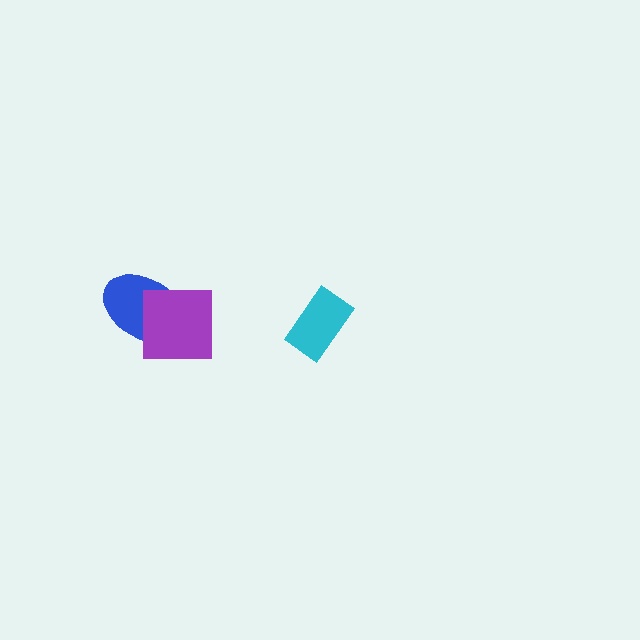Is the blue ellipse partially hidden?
Yes, it is partially covered by another shape.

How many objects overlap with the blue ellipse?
1 object overlaps with the blue ellipse.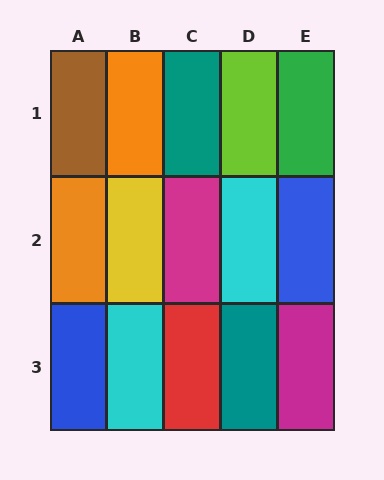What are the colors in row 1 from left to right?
Brown, orange, teal, lime, green.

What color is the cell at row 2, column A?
Orange.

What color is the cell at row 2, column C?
Magenta.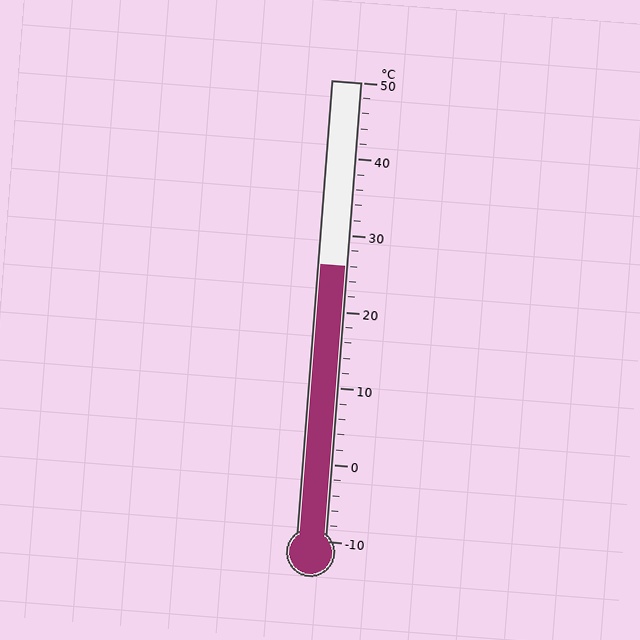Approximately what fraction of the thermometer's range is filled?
The thermometer is filled to approximately 60% of its range.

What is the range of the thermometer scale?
The thermometer scale ranges from -10°C to 50°C.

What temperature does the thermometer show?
The thermometer shows approximately 26°C.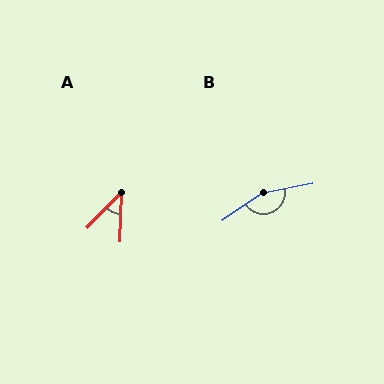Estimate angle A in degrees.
Approximately 43 degrees.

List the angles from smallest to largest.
A (43°), B (157°).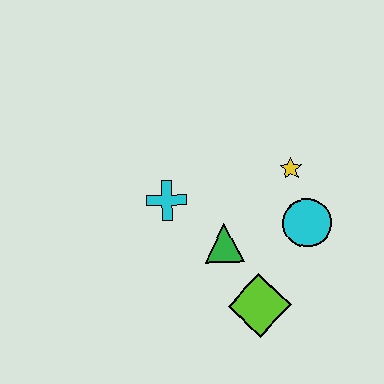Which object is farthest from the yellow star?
The lime diamond is farthest from the yellow star.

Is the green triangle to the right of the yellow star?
No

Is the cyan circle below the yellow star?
Yes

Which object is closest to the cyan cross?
The green triangle is closest to the cyan cross.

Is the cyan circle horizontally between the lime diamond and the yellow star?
No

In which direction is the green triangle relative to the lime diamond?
The green triangle is above the lime diamond.